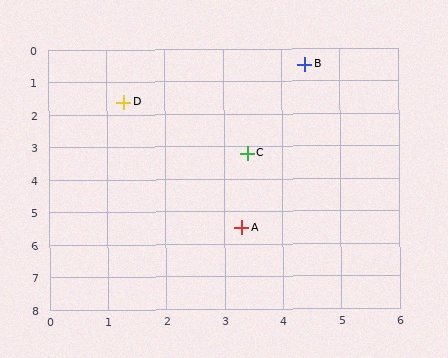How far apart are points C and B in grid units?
Points C and B are about 2.9 grid units apart.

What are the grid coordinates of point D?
Point D is at approximately (1.3, 1.6).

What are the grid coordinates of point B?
Point B is at approximately (4.4, 0.5).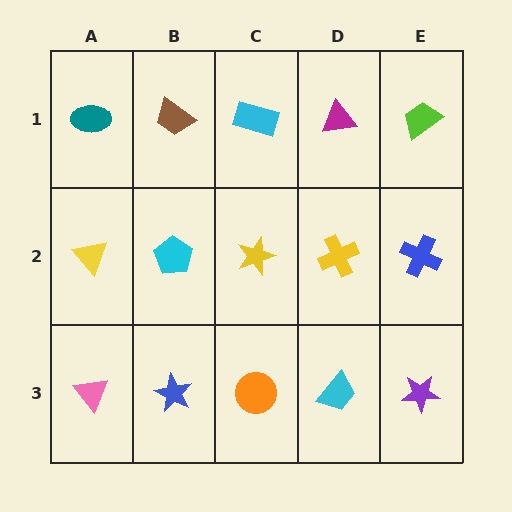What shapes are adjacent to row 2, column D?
A magenta triangle (row 1, column D), a cyan trapezoid (row 3, column D), a yellow star (row 2, column C), a blue cross (row 2, column E).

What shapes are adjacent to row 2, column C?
A cyan rectangle (row 1, column C), an orange circle (row 3, column C), a cyan pentagon (row 2, column B), a yellow cross (row 2, column D).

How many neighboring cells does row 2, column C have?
4.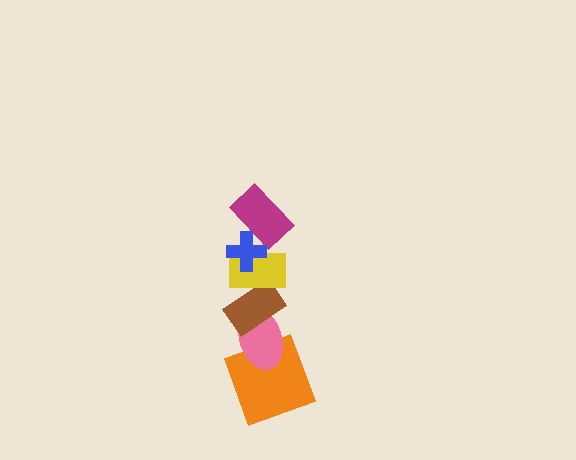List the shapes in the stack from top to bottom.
From top to bottom: the blue cross, the magenta rectangle, the yellow rectangle, the brown rectangle, the pink ellipse, the orange square.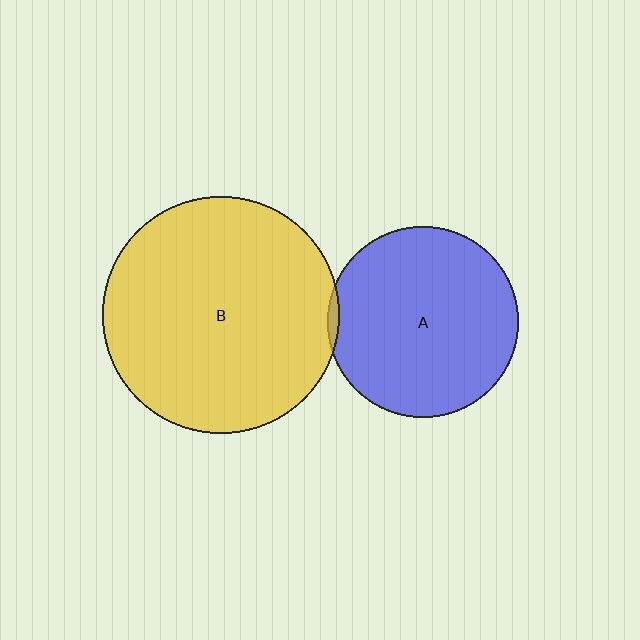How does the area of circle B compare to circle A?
Approximately 1.5 times.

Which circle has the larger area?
Circle B (yellow).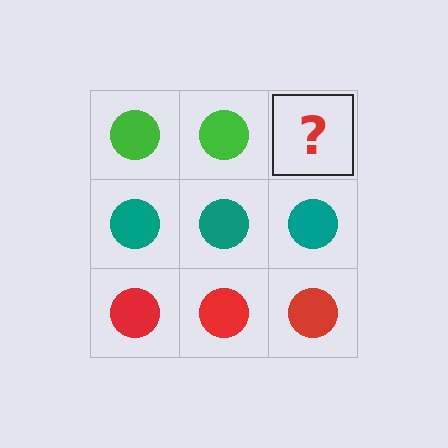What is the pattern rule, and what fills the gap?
The rule is that each row has a consistent color. The gap should be filled with a green circle.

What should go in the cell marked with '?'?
The missing cell should contain a green circle.